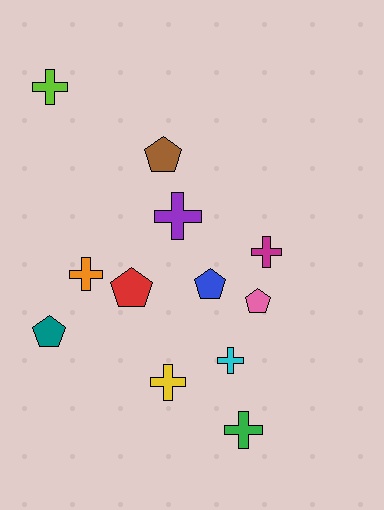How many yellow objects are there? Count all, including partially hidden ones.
There is 1 yellow object.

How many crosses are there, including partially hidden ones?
There are 7 crosses.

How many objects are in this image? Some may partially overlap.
There are 12 objects.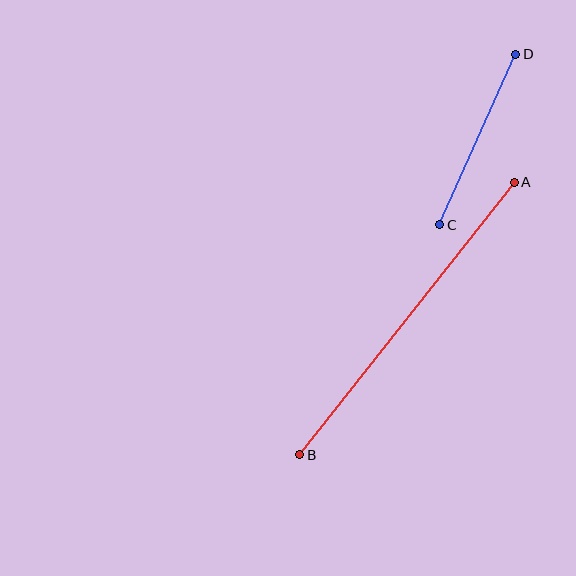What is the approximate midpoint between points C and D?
The midpoint is at approximately (478, 140) pixels.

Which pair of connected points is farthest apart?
Points A and B are farthest apart.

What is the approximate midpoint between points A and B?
The midpoint is at approximately (407, 318) pixels.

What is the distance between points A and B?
The distance is approximately 347 pixels.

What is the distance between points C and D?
The distance is approximately 187 pixels.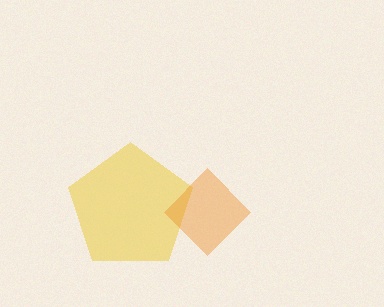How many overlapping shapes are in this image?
There are 2 overlapping shapes in the image.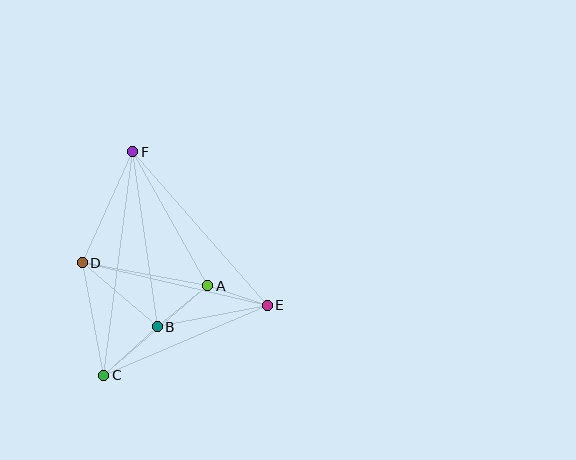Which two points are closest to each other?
Points A and E are closest to each other.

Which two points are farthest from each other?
Points C and F are farthest from each other.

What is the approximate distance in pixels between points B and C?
The distance between B and C is approximately 72 pixels.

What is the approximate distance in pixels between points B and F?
The distance between B and F is approximately 177 pixels.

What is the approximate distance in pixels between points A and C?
The distance between A and C is approximately 137 pixels.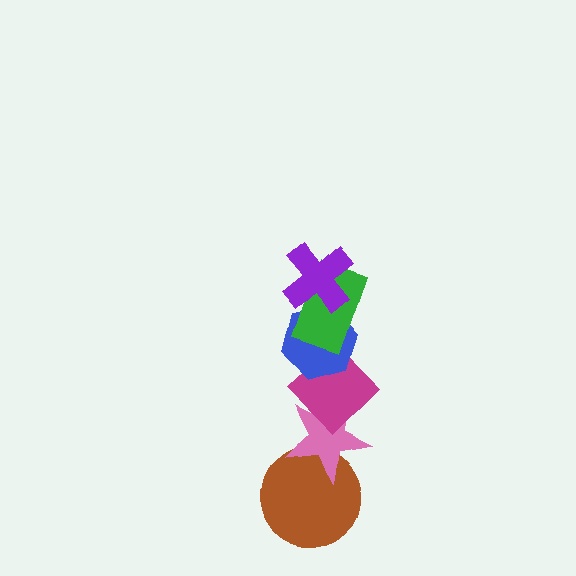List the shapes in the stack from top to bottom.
From top to bottom: the purple cross, the green rectangle, the blue hexagon, the magenta diamond, the pink star, the brown circle.